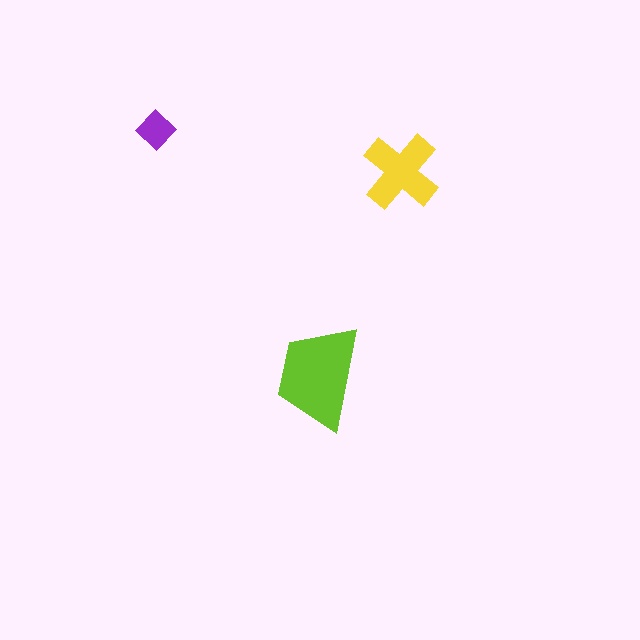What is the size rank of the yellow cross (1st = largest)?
2nd.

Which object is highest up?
The purple diamond is topmost.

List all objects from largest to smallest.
The lime trapezoid, the yellow cross, the purple diamond.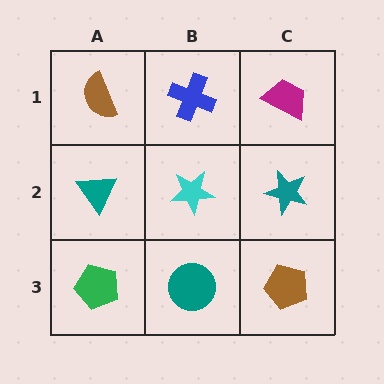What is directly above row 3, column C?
A teal star.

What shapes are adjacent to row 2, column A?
A brown semicircle (row 1, column A), a green pentagon (row 3, column A), a cyan star (row 2, column B).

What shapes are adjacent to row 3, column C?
A teal star (row 2, column C), a teal circle (row 3, column B).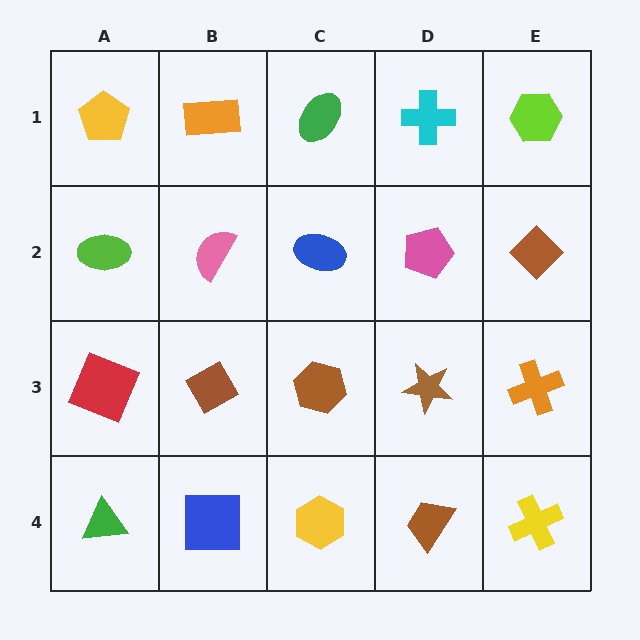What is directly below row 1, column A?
A lime ellipse.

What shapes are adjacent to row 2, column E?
A lime hexagon (row 1, column E), an orange cross (row 3, column E), a pink pentagon (row 2, column D).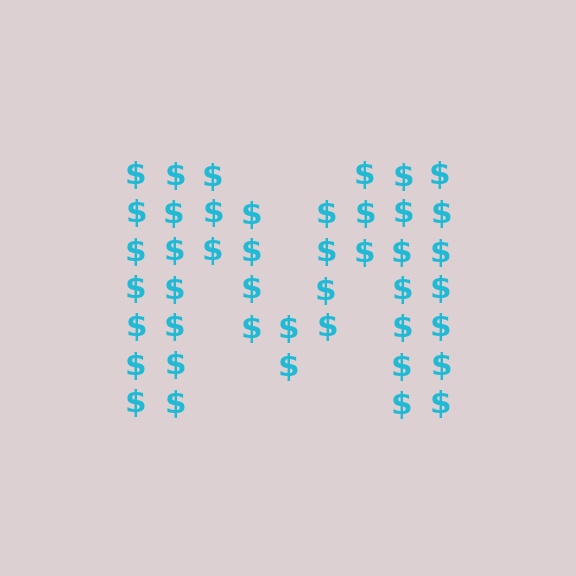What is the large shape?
The large shape is the letter M.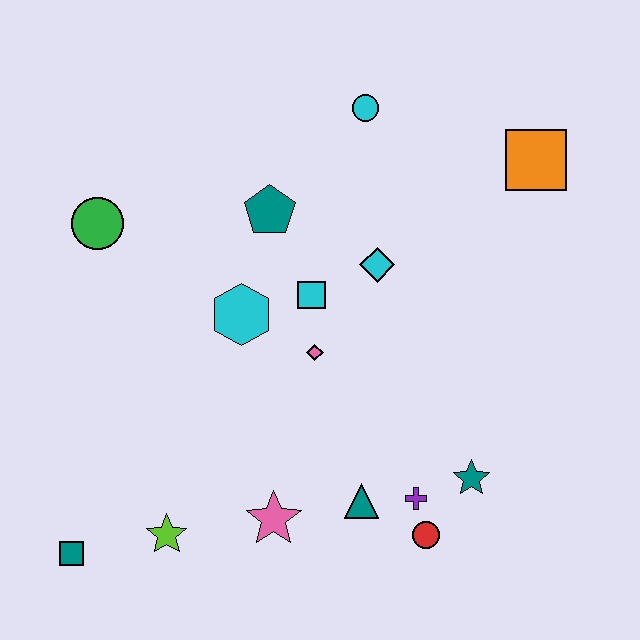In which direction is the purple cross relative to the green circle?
The purple cross is to the right of the green circle.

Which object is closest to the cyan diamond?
The cyan square is closest to the cyan diamond.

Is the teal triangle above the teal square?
Yes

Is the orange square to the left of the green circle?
No